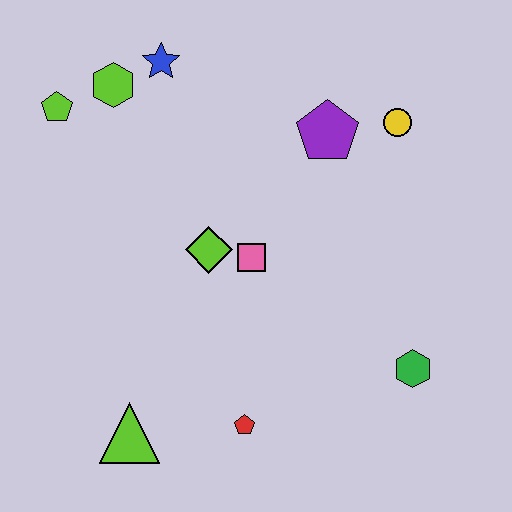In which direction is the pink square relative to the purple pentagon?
The pink square is below the purple pentagon.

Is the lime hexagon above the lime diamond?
Yes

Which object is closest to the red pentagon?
The lime triangle is closest to the red pentagon.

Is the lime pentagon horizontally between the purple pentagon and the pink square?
No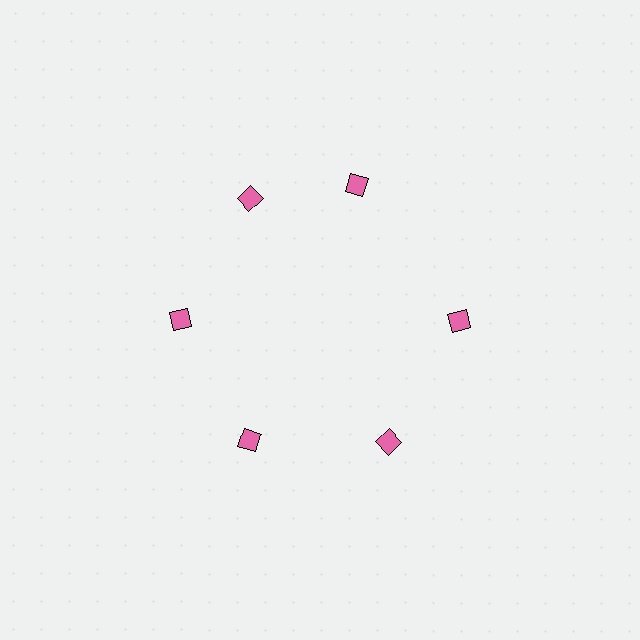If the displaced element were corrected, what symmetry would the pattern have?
It would have 6-fold rotational symmetry — the pattern would map onto itself every 60 degrees.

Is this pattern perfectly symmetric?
No. The 6 pink diamonds are arranged in a ring, but one element near the 1 o'clock position is rotated out of alignment along the ring, breaking the 6-fold rotational symmetry.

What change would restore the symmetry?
The symmetry would be restored by rotating it back into even spacing with its neighbors so that all 6 diamonds sit at equal angles and equal distance from the center.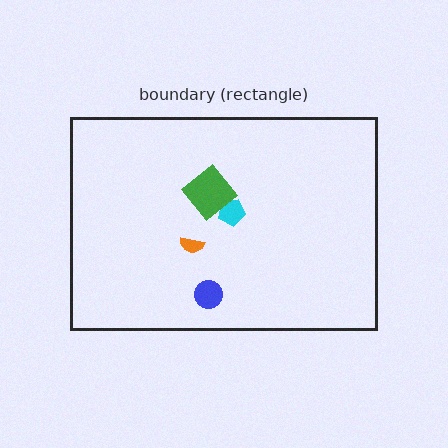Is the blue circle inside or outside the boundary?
Inside.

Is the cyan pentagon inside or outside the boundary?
Inside.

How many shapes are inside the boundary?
4 inside, 0 outside.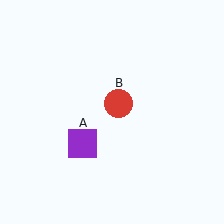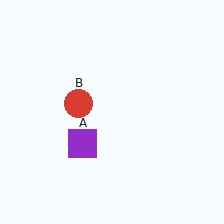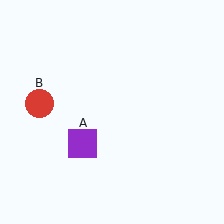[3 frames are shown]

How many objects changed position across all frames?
1 object changed position: red circle (object B).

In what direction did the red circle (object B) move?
The red circle (object B) moved left.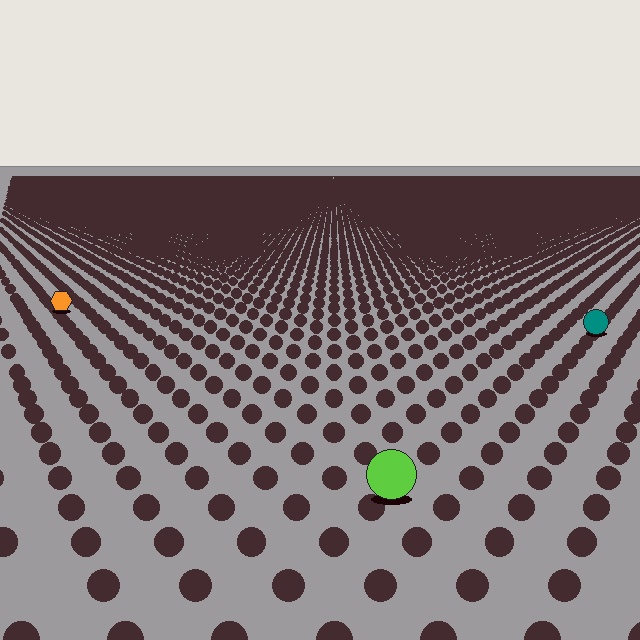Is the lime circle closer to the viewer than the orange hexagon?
Yes. The lime circle is closer — you can tell from the texture gradient: the ground texture is coarser near it.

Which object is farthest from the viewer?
The orange hexagon is farthest from the viewer. It appears smaller and the ground texture around it is denser.